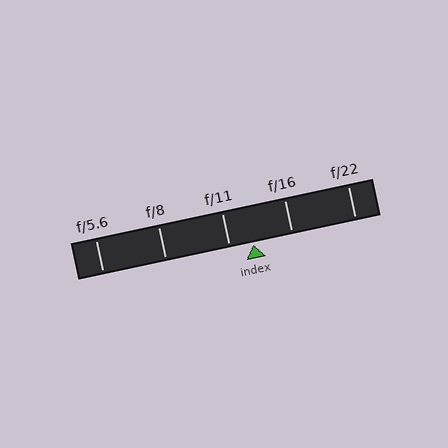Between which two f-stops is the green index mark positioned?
The index mark is between f/11 and f/16.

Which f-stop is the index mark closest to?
The index mark is closest to f/11.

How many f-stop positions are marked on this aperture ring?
There are 5 f-stop positions marked.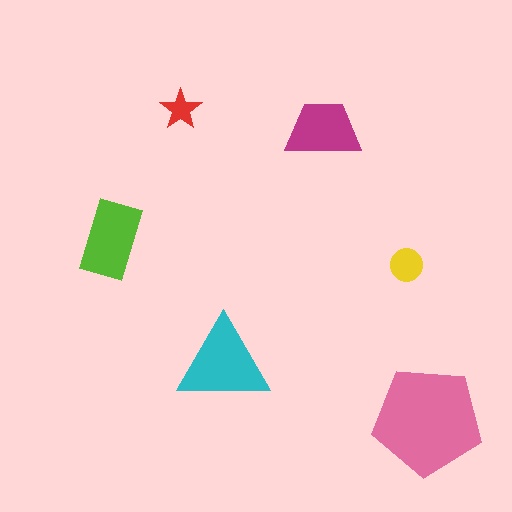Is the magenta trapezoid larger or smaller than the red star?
Larger.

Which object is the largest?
The pink pentagon.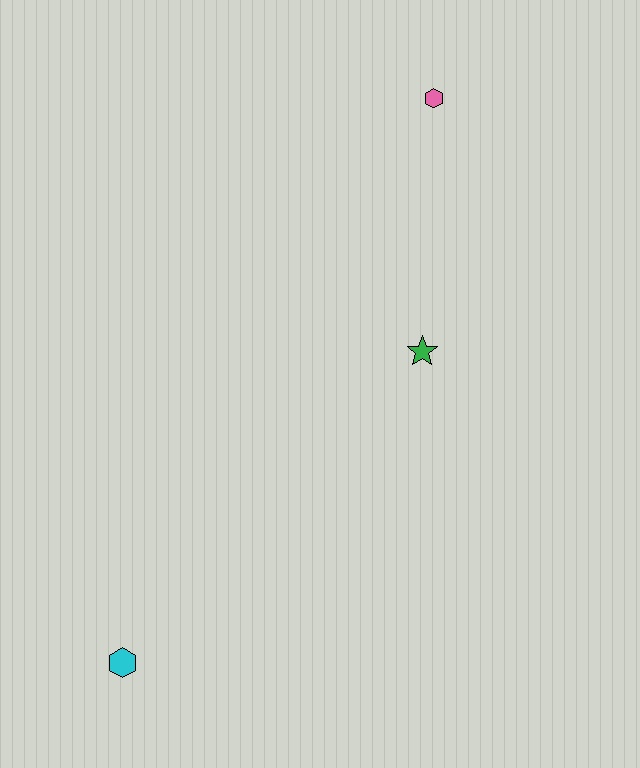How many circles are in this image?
There are no circles.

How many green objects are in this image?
There is 1 green object.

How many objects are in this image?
There are 3 objects.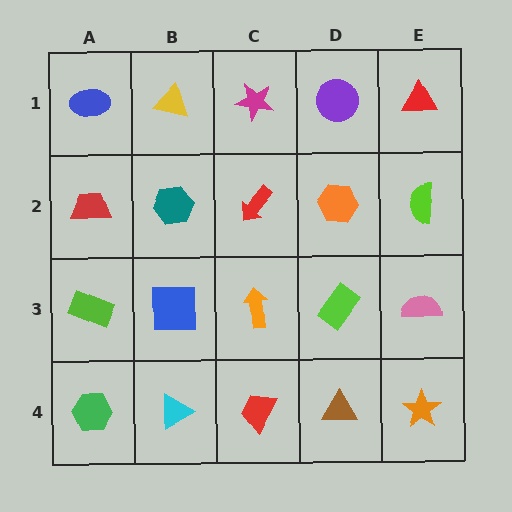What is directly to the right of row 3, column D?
A pink semicircle.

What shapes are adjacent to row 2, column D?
A purple circle (row 1, column D), a lime rectangle (row 3, column D), a red arrow (row 2, column C), a lime semicircle (row 2, column E).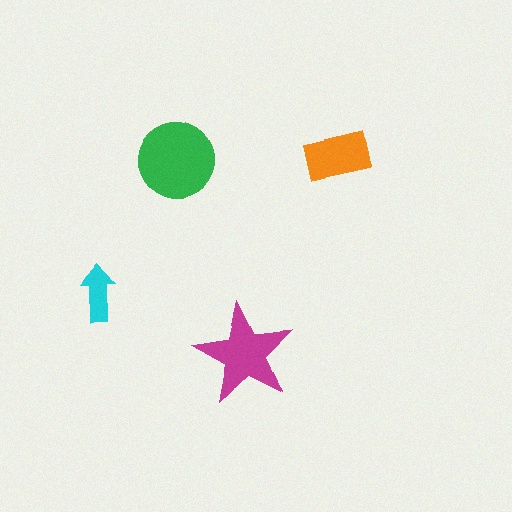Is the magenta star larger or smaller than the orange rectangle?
Larger.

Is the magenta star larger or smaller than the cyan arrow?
Larger.